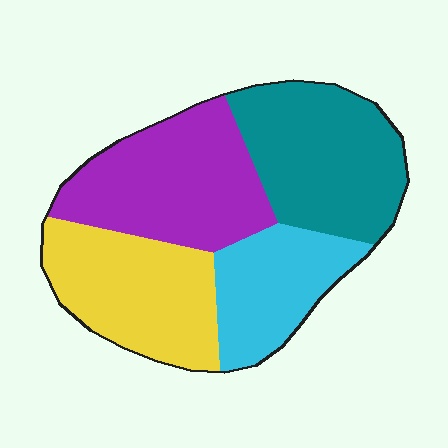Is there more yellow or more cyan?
Yellow.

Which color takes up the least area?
Cyan, at roughly 20%.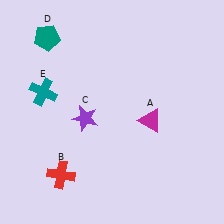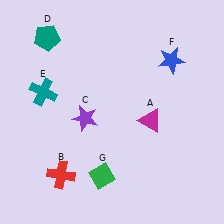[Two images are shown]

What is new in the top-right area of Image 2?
A blue star (F) was added in the top-right area of Image 2.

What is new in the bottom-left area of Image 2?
A green diamond (G) was added in the bottom-left area of Image 2.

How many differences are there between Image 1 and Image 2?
There are 2 differences between the two images.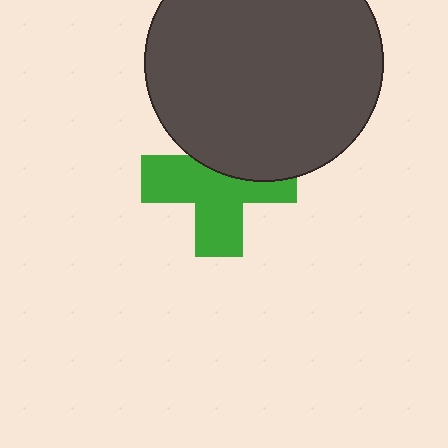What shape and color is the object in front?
The object in front is a dark gray circle.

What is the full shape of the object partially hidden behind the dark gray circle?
The partially hidden object is a green cross.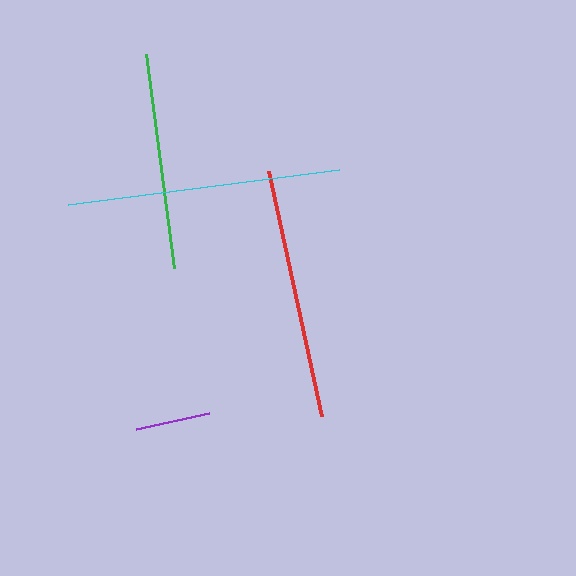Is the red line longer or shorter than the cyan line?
The cyan line is longer than the red line.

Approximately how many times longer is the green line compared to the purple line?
The green line is approximately 2.9 times the length of the purple line.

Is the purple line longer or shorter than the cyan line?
The cyan line is longer than the purple line.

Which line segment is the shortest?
The purple line is the shortest at approximately 75 pixels.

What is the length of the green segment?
The green segment is approximately 216 pixels long.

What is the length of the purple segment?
The purple segment is approximately 75 pixels long.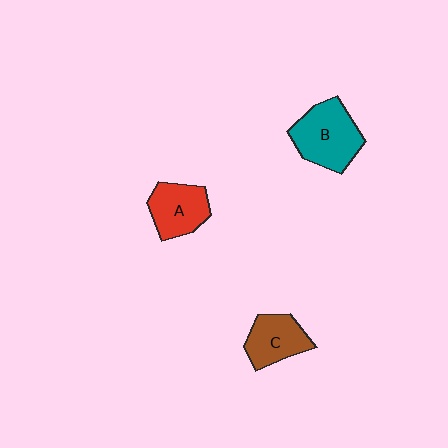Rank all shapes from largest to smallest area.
From largest to smallest: B (teal), A (red), C (brown).